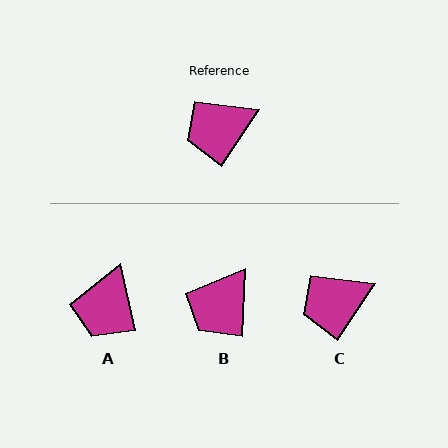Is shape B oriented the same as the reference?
No, it is off by about 30 degrees.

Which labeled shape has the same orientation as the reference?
C.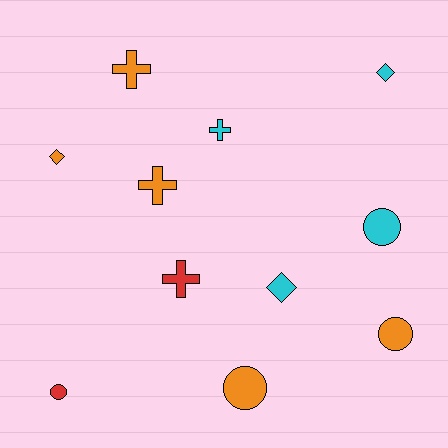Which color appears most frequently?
Orange, with 5 objects.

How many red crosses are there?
There is 1 red cross.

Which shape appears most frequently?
Circle, with 4 objects.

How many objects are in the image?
There are 11 objects.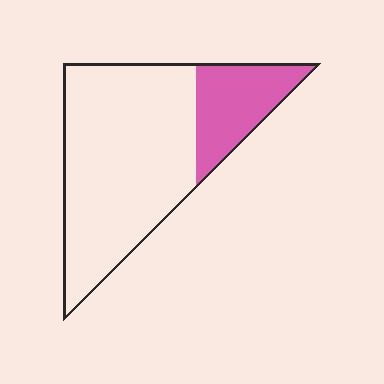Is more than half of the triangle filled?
No.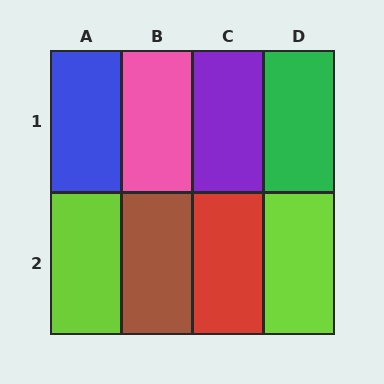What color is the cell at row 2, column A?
Lime.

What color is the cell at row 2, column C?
Red.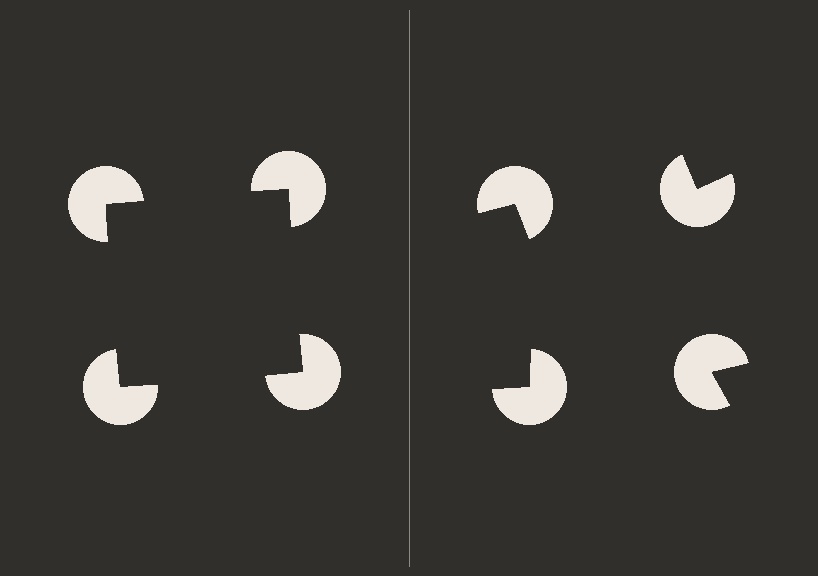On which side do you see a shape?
An illusory square appears on the left side. On the right side the wedge cuts are rotated, so no coherent shape forms.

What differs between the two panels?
The pac-man discs are positioned identically on both sides; only the wedge orientations differ. On the left they align to a square; on the right they are misaligned.